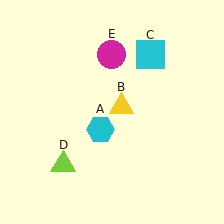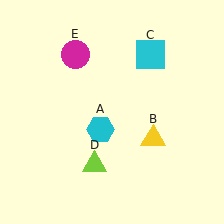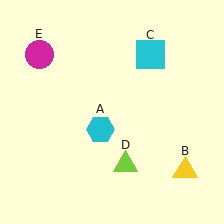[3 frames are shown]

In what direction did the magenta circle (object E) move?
The magenta circle (object E) moved left.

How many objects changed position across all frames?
3 objects changed position: yellow triangle (object B), lime triangle (object D), magenta circle (object E).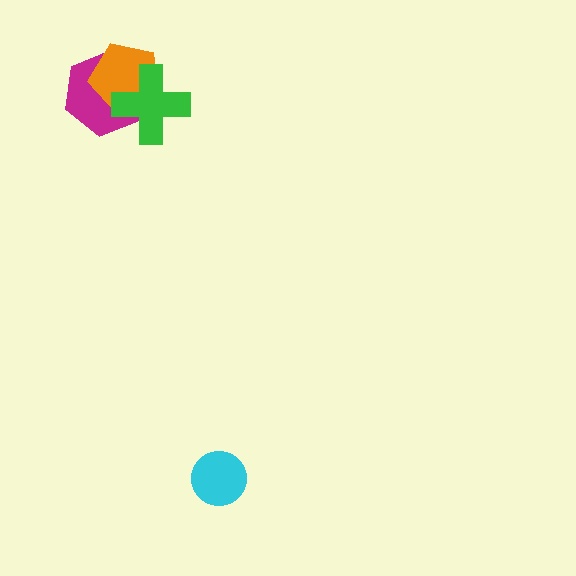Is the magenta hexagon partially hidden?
Yes, it is partially covered by another shape.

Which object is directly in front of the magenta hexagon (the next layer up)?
The orange pentagon is directly in front of the magenta hexagon.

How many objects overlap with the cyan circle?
0 objects overlap with the cyan circle.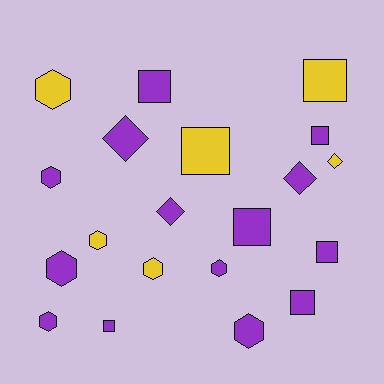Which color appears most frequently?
Purple, with 14 objects.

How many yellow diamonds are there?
There is 1 yellow diamond.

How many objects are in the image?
There are 20 objects.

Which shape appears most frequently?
Square, with 8 objects.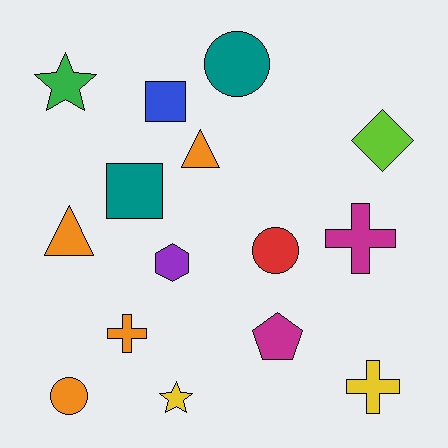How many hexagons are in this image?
There is 1 hexagon.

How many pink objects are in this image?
There are no pink objects.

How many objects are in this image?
There are 15 objects.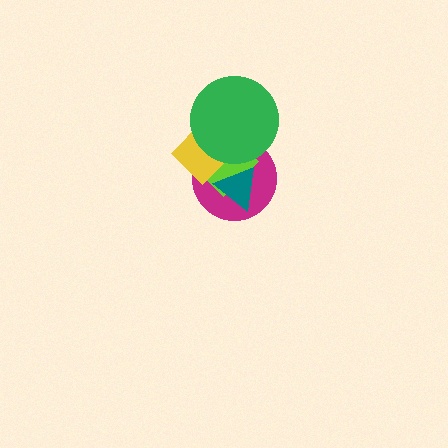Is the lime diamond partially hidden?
Yes, it is partially covered by another shape.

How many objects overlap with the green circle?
3 objects overlap with the green circle.